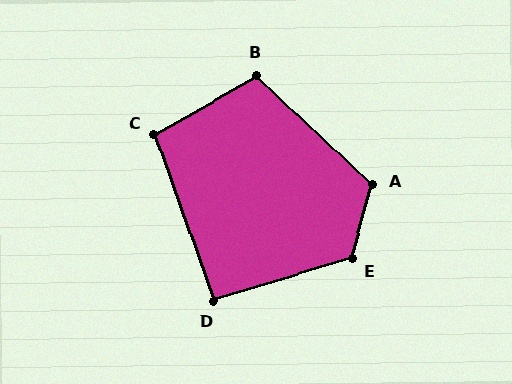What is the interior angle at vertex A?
Approximately 118 degrees (obtuse).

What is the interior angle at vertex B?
Approximately 107 degrees (obtuse).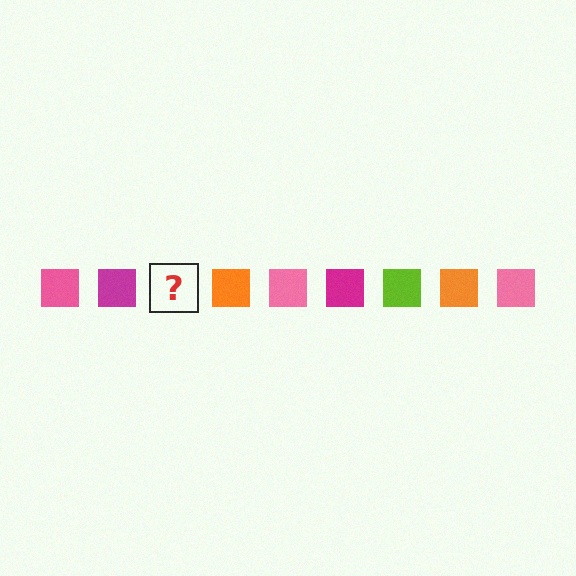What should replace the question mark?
The question mark should be replaced with a lime square.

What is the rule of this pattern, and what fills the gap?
The rule is that the pattern cycles through pink, magenta, lime, orange squares. The gap should be filled with a lime square.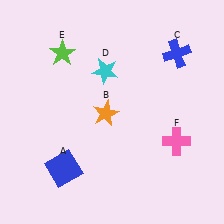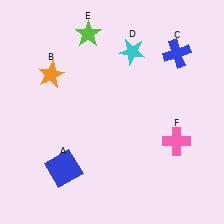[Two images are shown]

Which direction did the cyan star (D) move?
The cyan star (D) moved right.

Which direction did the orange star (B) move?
The orange star (B) moved left.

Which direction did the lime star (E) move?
The lime star (E) moved right.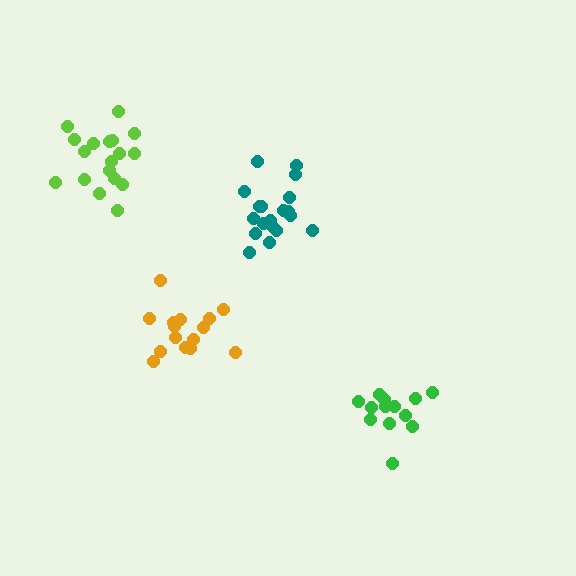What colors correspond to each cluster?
The clusters are colored: teal, green, orange, lime.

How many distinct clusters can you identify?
There are 4 distinct clusters.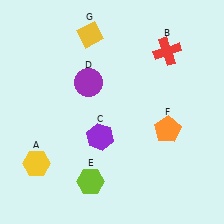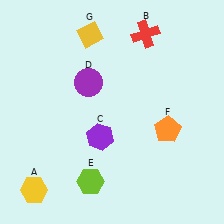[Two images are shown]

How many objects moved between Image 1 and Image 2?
2 objects moved between the two images.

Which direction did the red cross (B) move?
The red cross (B) moved left.